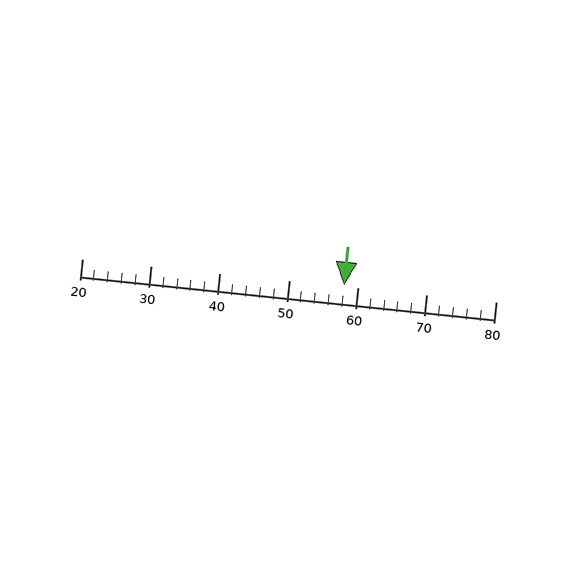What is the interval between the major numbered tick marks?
The major tick marks are spaced 10 units apart.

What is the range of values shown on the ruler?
The ruler shows values from 20 to 80.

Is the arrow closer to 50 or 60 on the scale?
The arrow is closer to 60.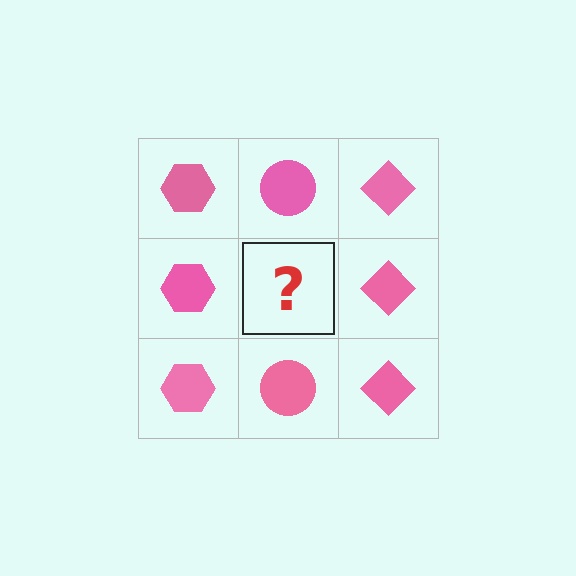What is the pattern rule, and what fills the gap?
The rule is that each column has a consistent shape. The gap should be filled with a pink circle.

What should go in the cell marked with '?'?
The missing cell should contain a pink circle.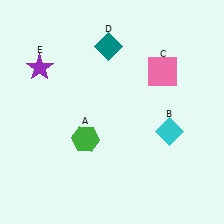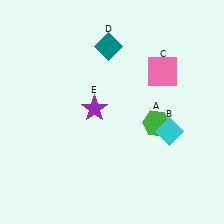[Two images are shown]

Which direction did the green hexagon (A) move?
The green hexagon (A) moved right.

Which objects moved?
The objects that moved are: the green hexagon (A), the purple star (E).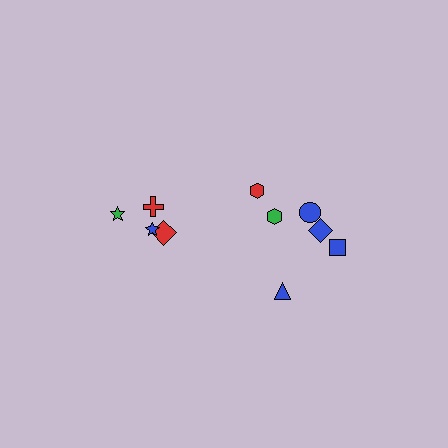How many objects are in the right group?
There are 6 objects.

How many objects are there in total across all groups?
There are 10 objects.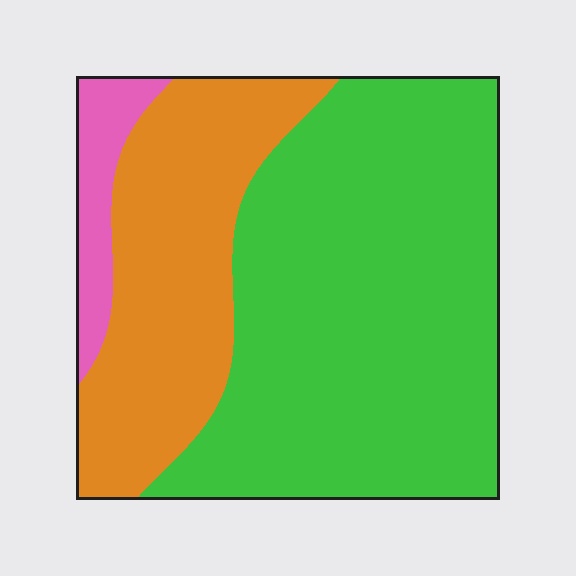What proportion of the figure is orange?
Orange takes up about one third (1/3) of the figure.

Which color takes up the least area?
Pink, at roughly 5%.